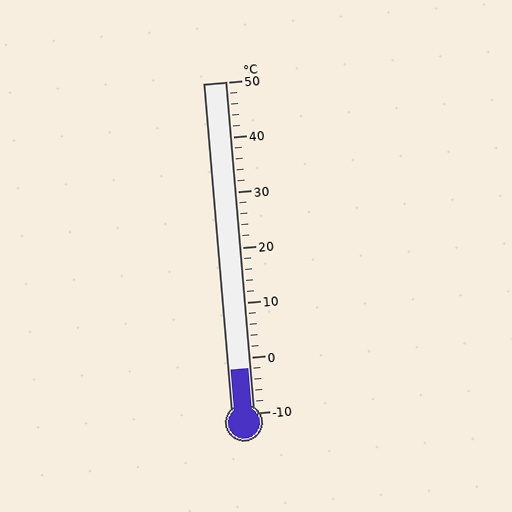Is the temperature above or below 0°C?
The temperature is below 0°C.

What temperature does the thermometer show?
The thermometer shows approximately -2°C.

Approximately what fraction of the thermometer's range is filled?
The thermometer is filled to approximately 15% of its range.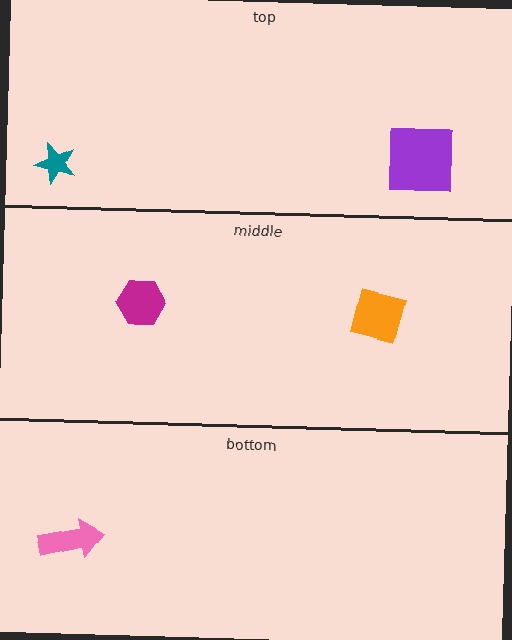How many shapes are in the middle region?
2.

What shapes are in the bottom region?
The pink arrow.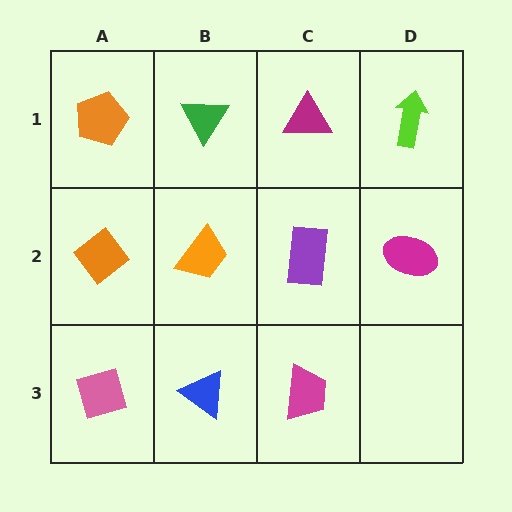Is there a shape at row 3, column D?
No, that cell is empty.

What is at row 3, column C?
A magenta trapezoid.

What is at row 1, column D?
A lime arrow.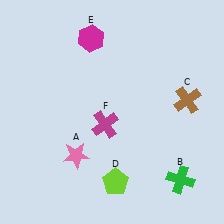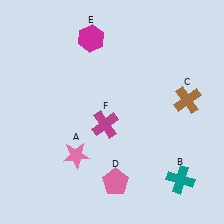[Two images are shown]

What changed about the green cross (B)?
In Image 1, B is green. In Image 2, it changed to teal.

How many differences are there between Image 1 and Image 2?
There are 2 differences between the two images.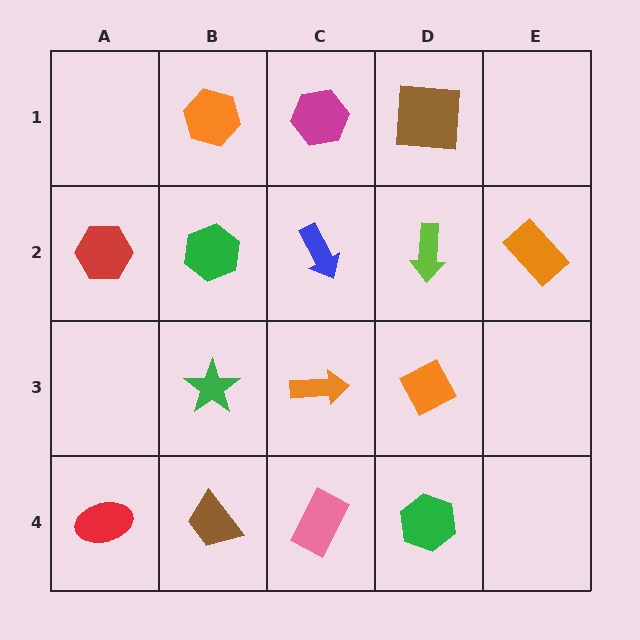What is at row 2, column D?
A lime arrow.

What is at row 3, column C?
An orange arrow.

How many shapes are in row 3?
3 shapes.